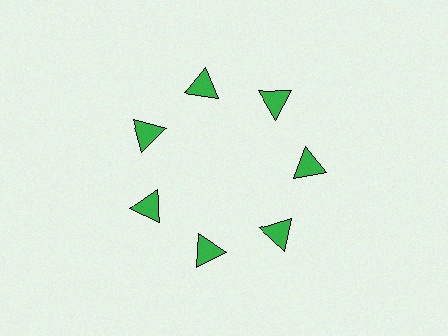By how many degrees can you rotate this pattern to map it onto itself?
The pattern maps onto itself every 51 degrees of rotation.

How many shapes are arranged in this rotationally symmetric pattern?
There are 7 shapes, arranged in 7 groups of 1.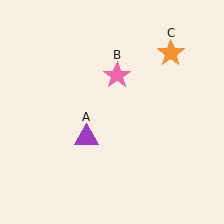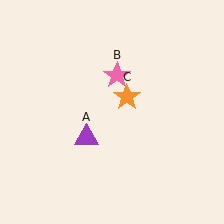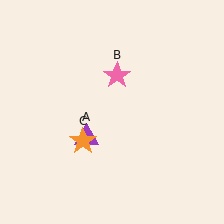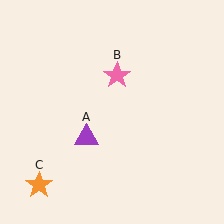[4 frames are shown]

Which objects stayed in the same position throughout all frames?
Purple triangle (object A) and pink star (object B) remained stationary.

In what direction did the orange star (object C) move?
The orange star (object C) moved down and to the left.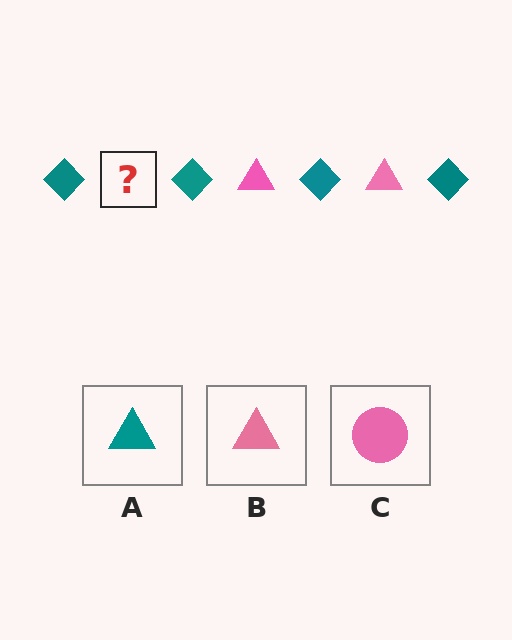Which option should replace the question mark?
Option B.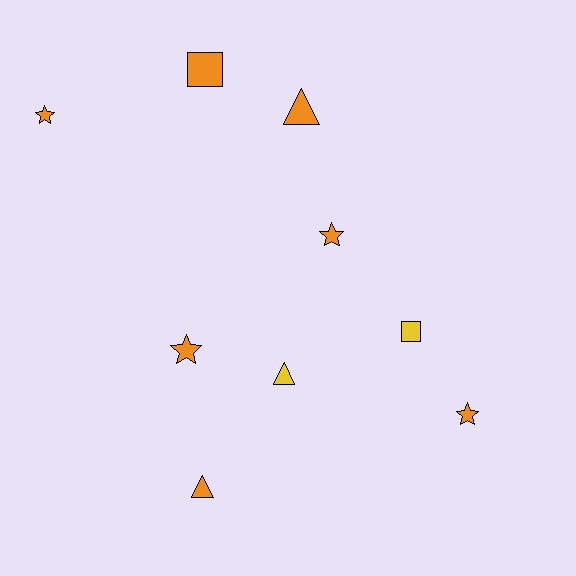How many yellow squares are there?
There is 1 yellow square.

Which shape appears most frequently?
Star, with 4 objects.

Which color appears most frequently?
Orange, with 7 objects.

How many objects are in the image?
There are 9 objects.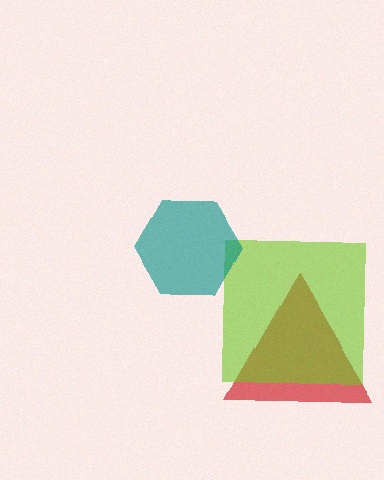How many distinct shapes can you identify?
There are 3 distinct shapes: a red triangle, a lime square, a teal hexagon.